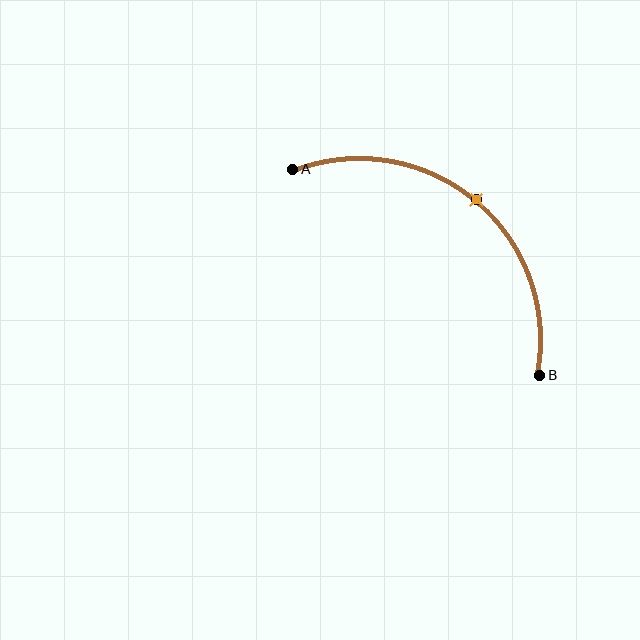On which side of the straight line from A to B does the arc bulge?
The arc bulges above and to the right of the straight line connecting A and B.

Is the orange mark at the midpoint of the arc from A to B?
Yes. The orange mark lies on the arc at equal arc-length from both A and B — it is the arc midpoint.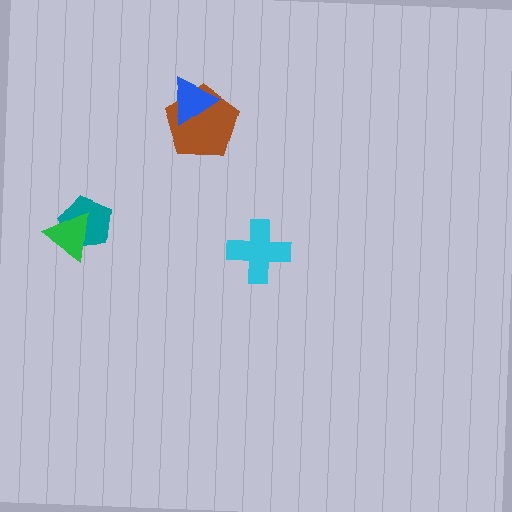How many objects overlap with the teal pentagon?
1 object overlaps with the teal pentagon.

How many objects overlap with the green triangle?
1 object overlaps with the green triangle.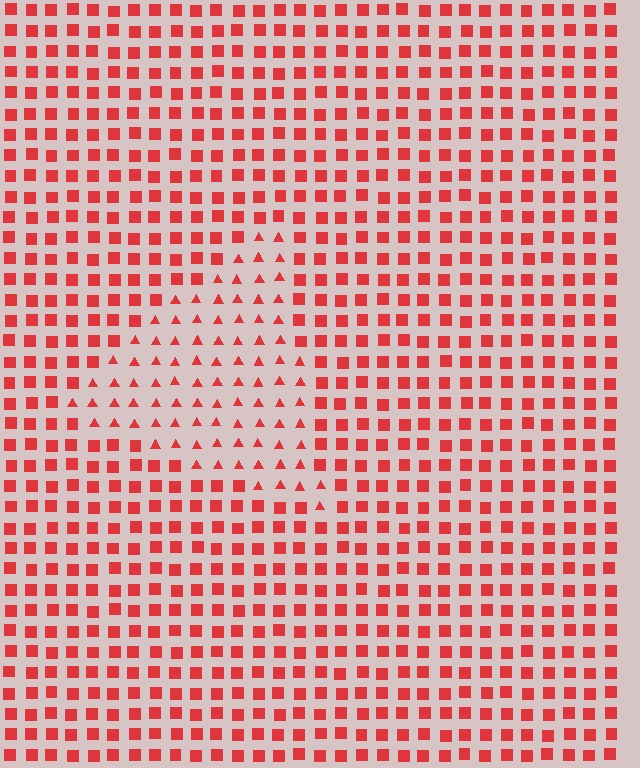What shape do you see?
I see a triangle.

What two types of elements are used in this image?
The image uses triangles inside the triangle region and squares outside it.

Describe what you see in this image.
The image is filled with small red elements arranged in a uniform grid. A triangle-shaped region contains triangles, while the surrounding area contains squares. The boundary is defined purely by the change in element shape.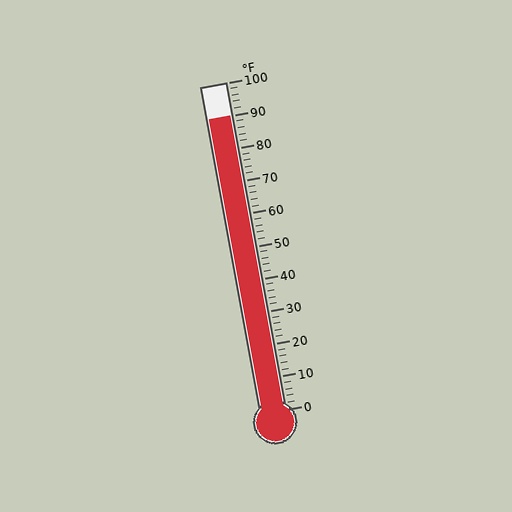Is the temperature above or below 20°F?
The temperature is above 20°F.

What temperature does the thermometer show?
The thermometer shows approximately 90°F.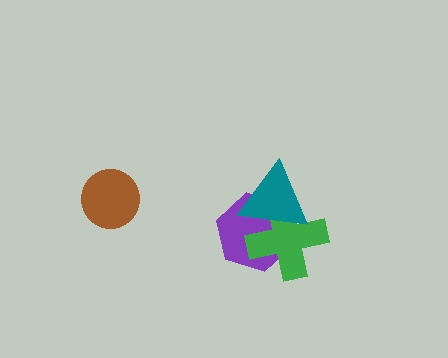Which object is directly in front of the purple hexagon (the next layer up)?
The green cross is directly in front of the purple hexagon.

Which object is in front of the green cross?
The teal triangle is in front of the green cross.